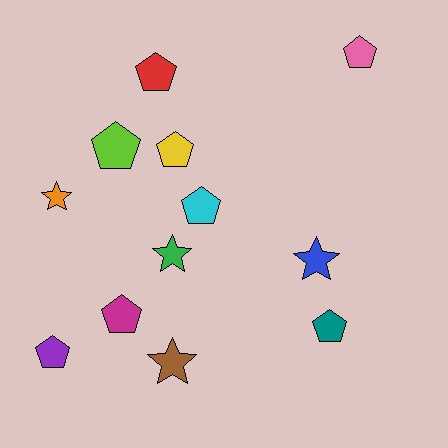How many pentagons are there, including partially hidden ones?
There are 8 pentagons.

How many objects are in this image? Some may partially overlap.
There are 12 objects.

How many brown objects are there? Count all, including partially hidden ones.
There is 1 brown object.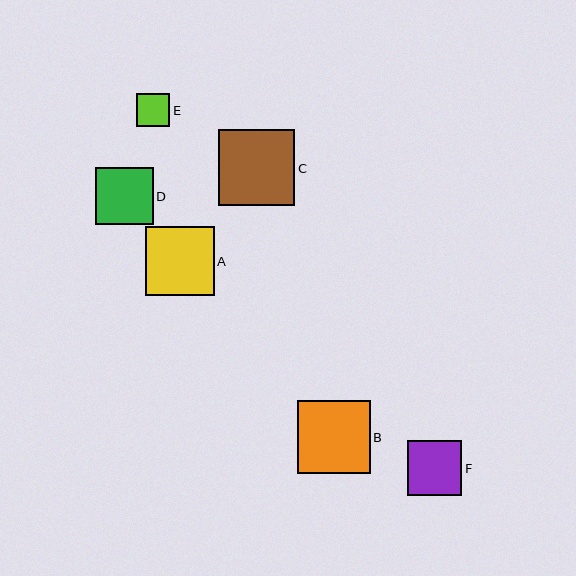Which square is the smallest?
Square E is the smallest with a size of approximately 33 pixels.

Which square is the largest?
Square C is the largest with a size of approximately 76 pixels.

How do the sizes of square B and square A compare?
Square B and square A are approximately the same size.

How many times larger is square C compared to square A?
Square C is approximately 1.1 times the size of square A.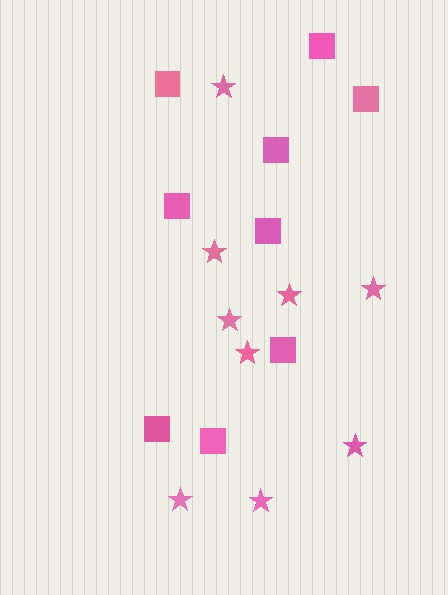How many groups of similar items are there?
There are 2 groups: one group of squares (9) and one group of stars (9).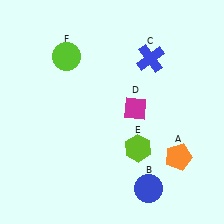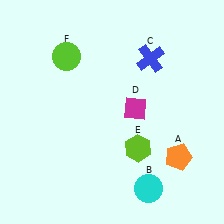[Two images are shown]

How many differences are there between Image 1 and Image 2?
There is 1 difference between the two images.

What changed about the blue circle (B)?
In Image 1, B is blue. In Image 2, it changed to cyan.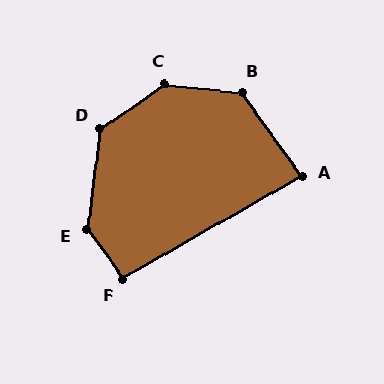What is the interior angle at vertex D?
Approximately 132 degrees (obtuse).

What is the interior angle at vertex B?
Approximately 132 degrees (obtuse).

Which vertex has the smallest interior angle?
A, at approximately 84 degrees.